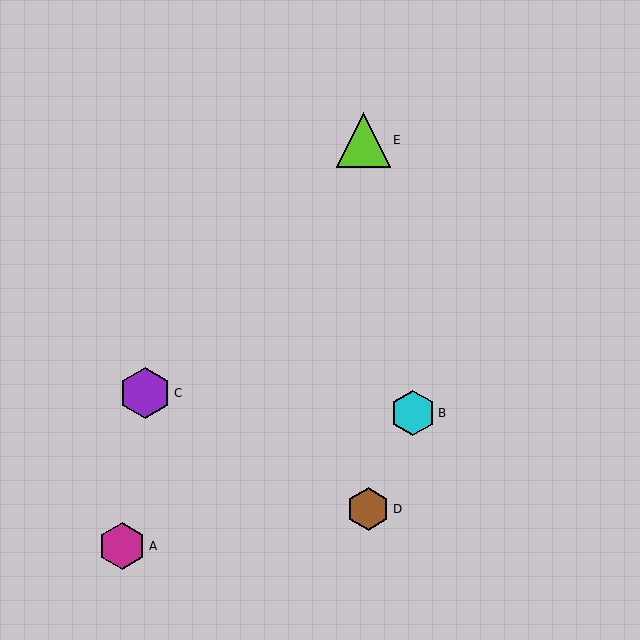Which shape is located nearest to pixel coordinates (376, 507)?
The brown hexagon (labeled D) at (368, 509) is nearest to that location.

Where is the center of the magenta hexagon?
The center of the magenta hexagon is at (122, 546).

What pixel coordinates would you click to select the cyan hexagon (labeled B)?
Click at (413, 413) to select the cyan hexagon B.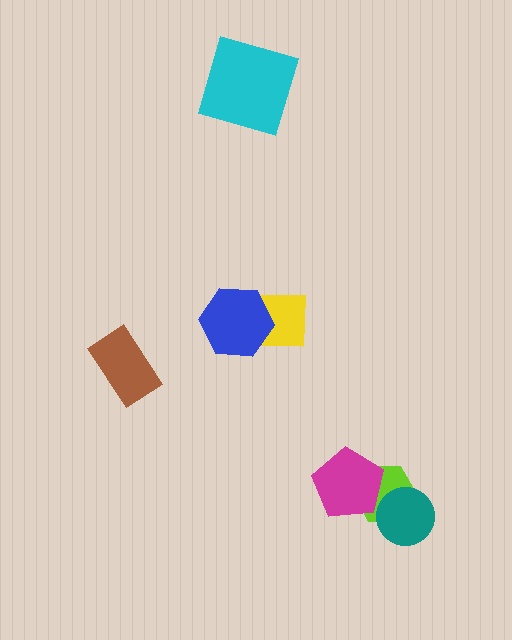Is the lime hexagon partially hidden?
Yes, it is partially covered by another shape.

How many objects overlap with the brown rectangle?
0 objects overlap with the brown rectangle.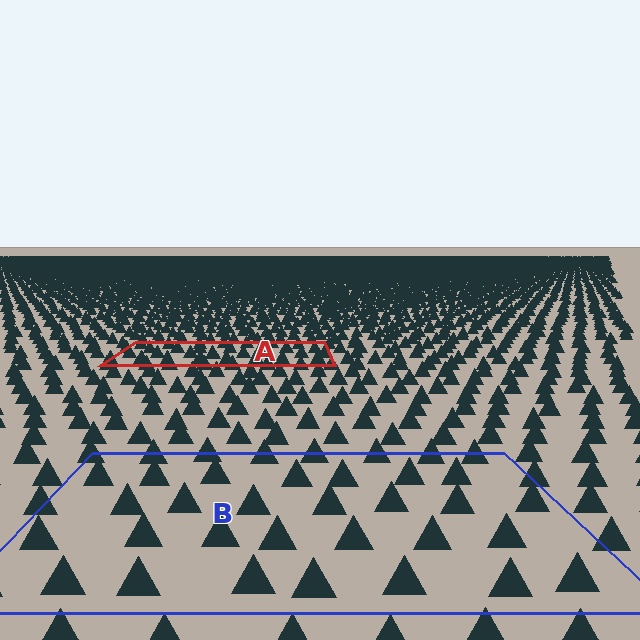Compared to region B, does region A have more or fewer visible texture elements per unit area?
Region A has more texture elements per unit area — they are packed more densely because it is farther away.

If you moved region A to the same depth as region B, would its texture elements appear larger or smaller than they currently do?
They would appear larger. At a closer depth, the same texture elements are projected at a bigger on-screen size.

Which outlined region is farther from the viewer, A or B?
Region A is farther from the viewer — the texture elements inside it appear smaller and more densely packed.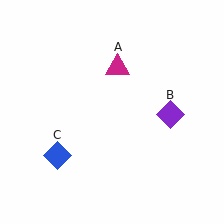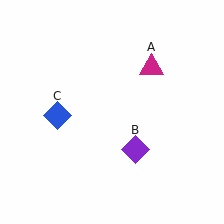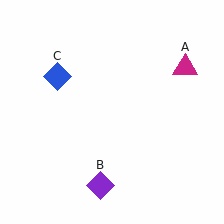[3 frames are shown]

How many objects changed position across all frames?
3 objects changed position: magenta triangle (object A), purple diamond (object B), blue diamond (object C).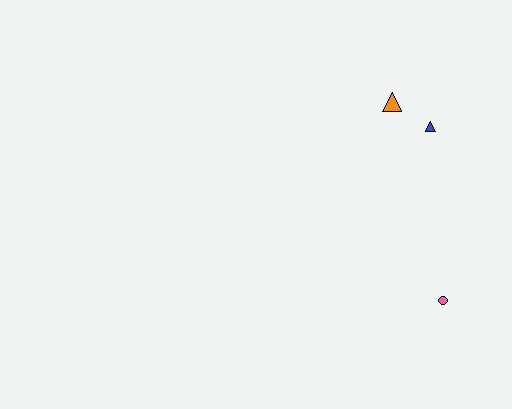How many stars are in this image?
There are no stars.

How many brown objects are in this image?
There are no brown objects.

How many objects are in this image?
There are 3 objects.